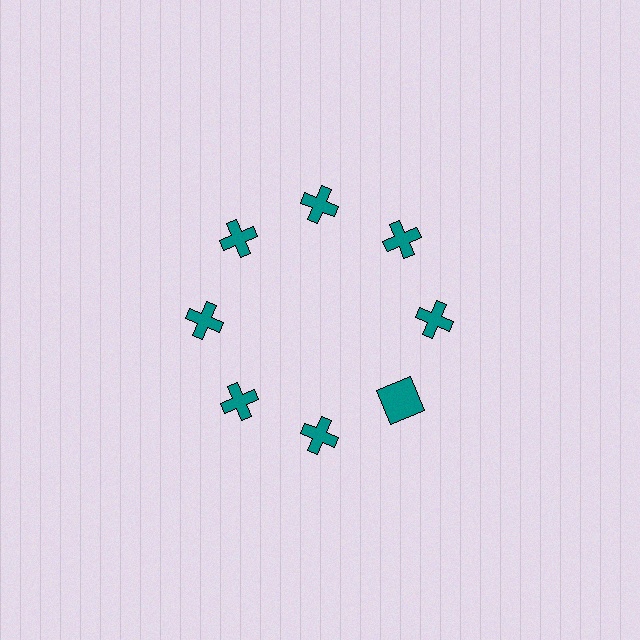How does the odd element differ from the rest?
It has a different shape: square instead of cross.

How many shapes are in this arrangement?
There are 8 shapes arranged in a ring pattern.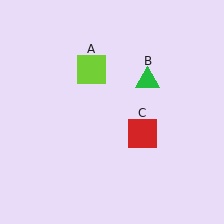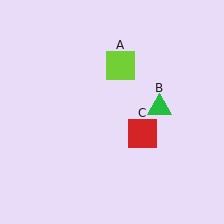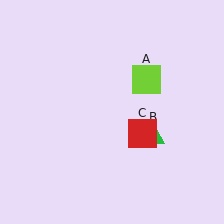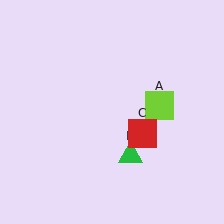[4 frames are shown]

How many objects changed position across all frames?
2 objects changed position: lime square (object A), green triangle (object B).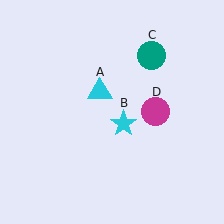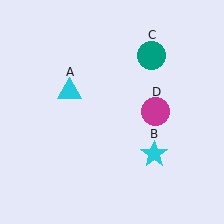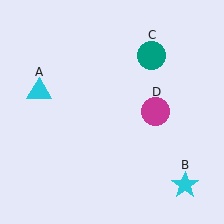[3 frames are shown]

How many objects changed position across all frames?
2 objects changed position: cyan triangle (object A), cyan star (object B).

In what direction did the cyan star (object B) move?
The cyan star (object B) moved down and to the right.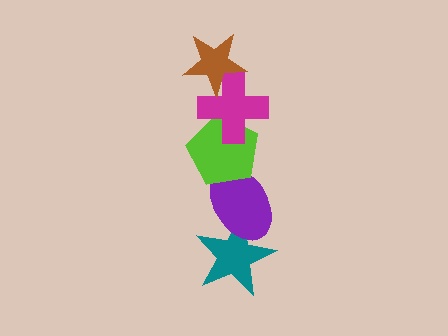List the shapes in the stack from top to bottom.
From top to bottom: the brown star, the magenta cross, the lime pentagon, the purple ellipse, the teal star.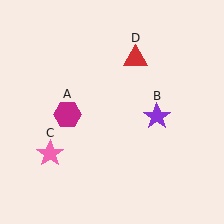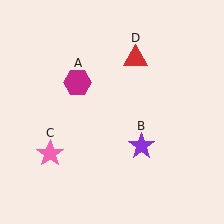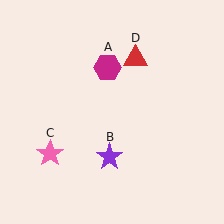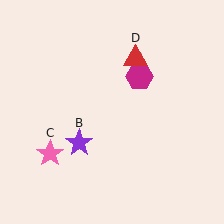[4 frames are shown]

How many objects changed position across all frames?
2 objects changed position: magenta hexagon (object A), purple star (object B).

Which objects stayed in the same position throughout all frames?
Pink star (object C) and red triangle (object D) remained stationary.